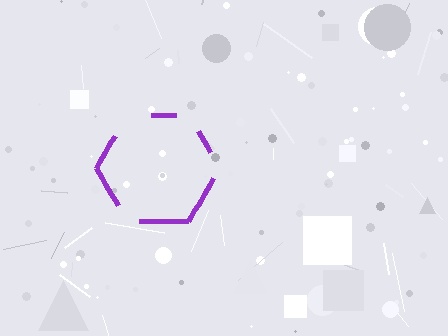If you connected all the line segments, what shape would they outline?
They would outline a hexagon.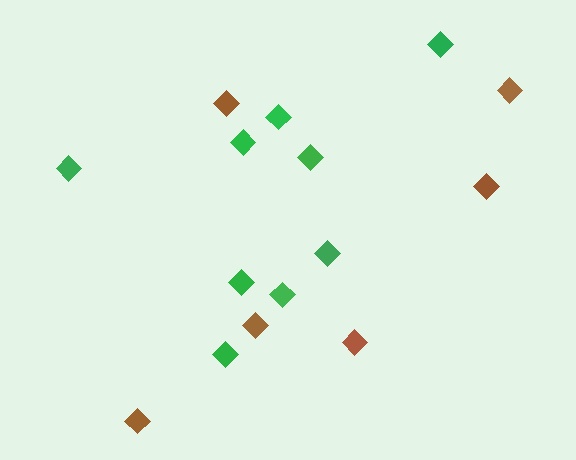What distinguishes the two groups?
There are 2 groups: one group of green diamonds (9) and one group of brown diamonds (6).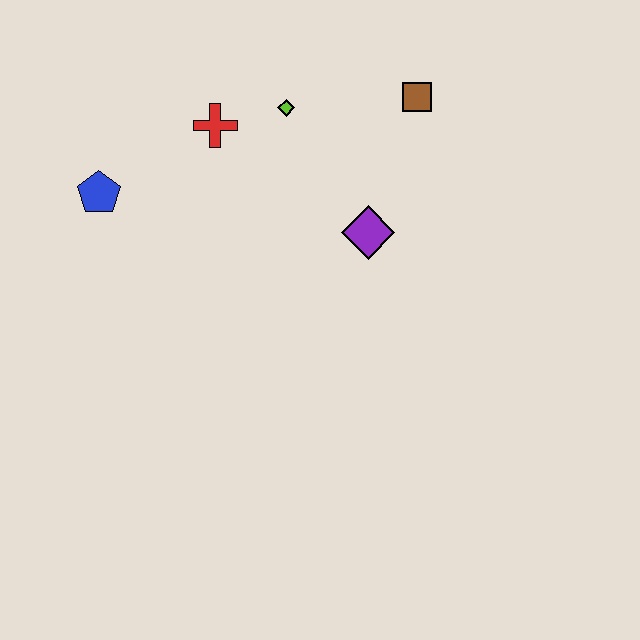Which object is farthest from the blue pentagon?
The brown square is farthest from the blue pentagon.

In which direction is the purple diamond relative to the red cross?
The purple diamond is to the right of the red cross.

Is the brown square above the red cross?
Yes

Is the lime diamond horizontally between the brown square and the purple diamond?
No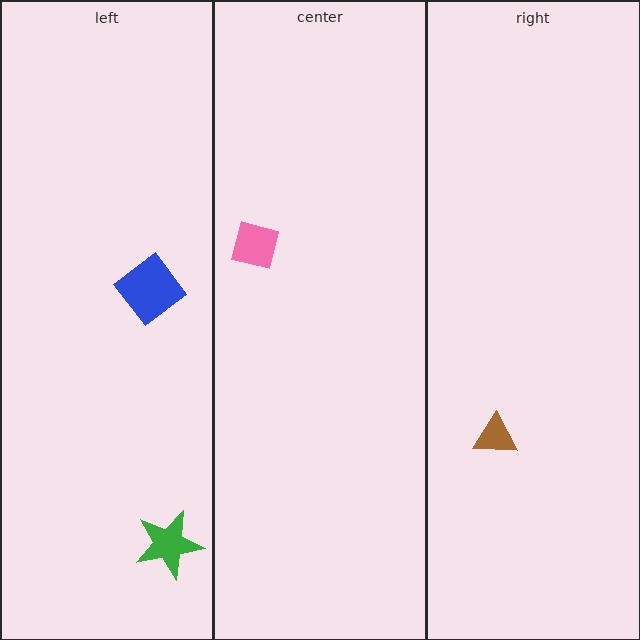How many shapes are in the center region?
1.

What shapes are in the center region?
The pink square.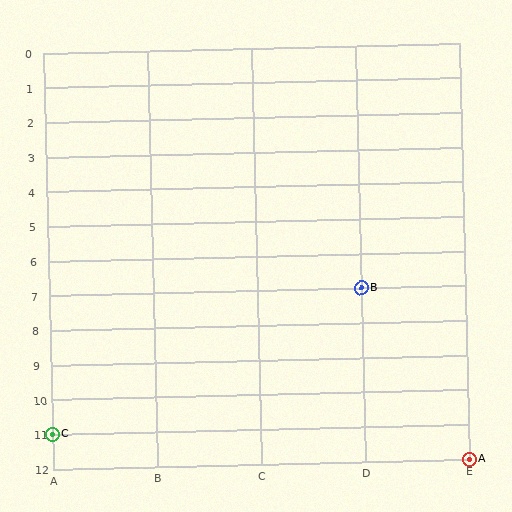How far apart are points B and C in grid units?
Points B and C are 3 columns and 4 rows apart (about 5.0 grid units diagonally).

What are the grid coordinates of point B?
Point B is at grid coordinates (D, 7).